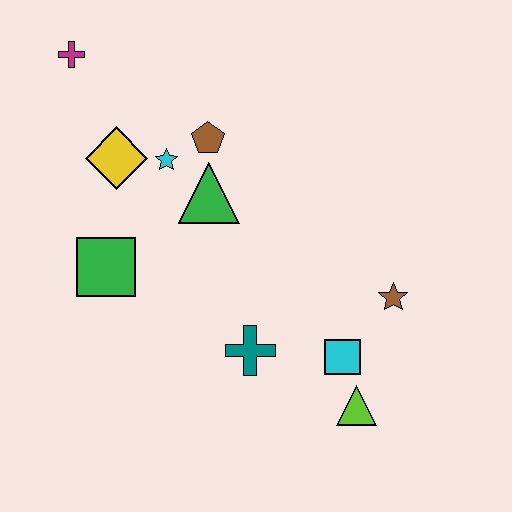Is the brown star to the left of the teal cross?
No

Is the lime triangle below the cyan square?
Yes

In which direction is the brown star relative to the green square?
The brown star is to the right of the green square.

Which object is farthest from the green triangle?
The lime triangle is farthest from the green triangle.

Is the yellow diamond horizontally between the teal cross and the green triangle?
No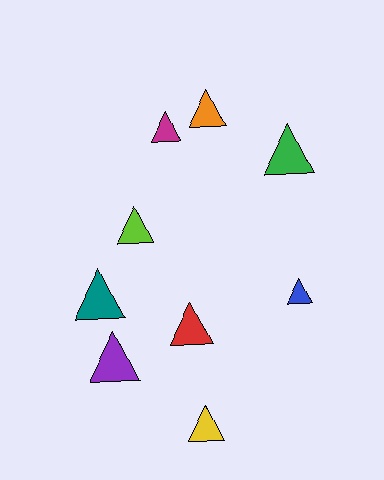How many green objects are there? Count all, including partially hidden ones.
There is 1 green object.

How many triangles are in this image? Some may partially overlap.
There are 9 triangles.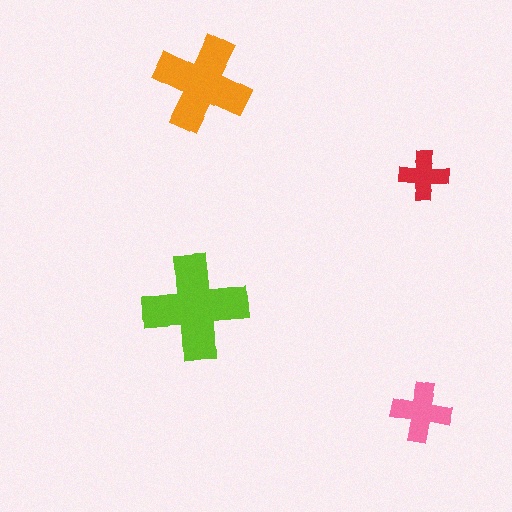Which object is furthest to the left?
The lime cross is leftmost.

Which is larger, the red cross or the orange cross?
The orange one.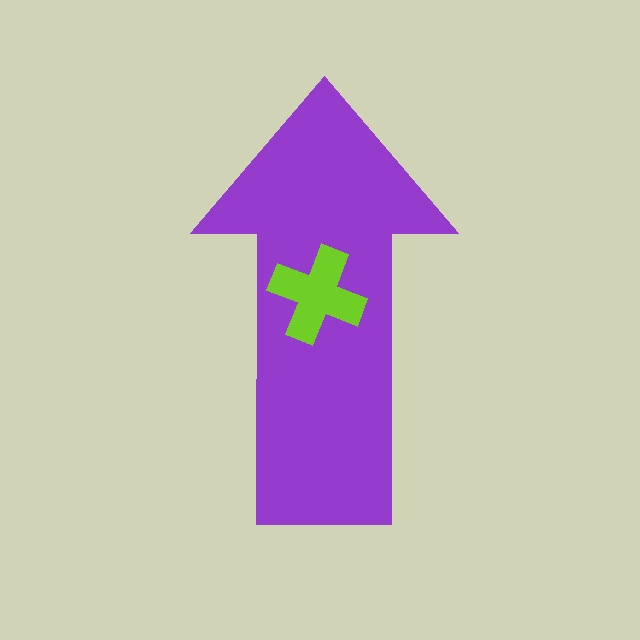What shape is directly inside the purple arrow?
The lime cross.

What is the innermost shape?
The lime cross.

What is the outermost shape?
The purple arrow.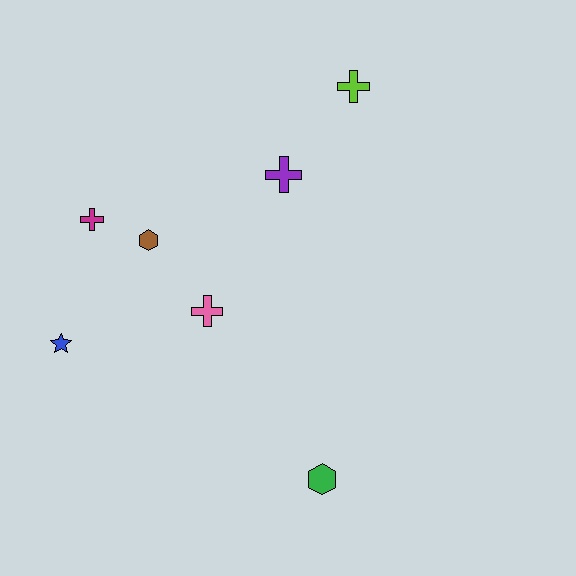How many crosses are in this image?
There are 4 crosses.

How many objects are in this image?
There are 7 objects.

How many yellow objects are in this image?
There are no yellow objects.